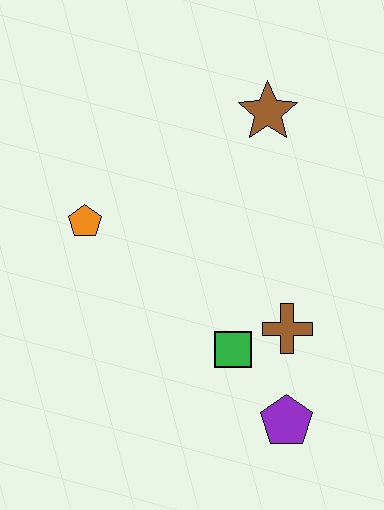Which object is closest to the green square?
The brown cross is closest to the green square.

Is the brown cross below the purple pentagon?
No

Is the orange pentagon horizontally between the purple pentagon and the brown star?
No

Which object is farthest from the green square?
The brown star is farthest from the green square.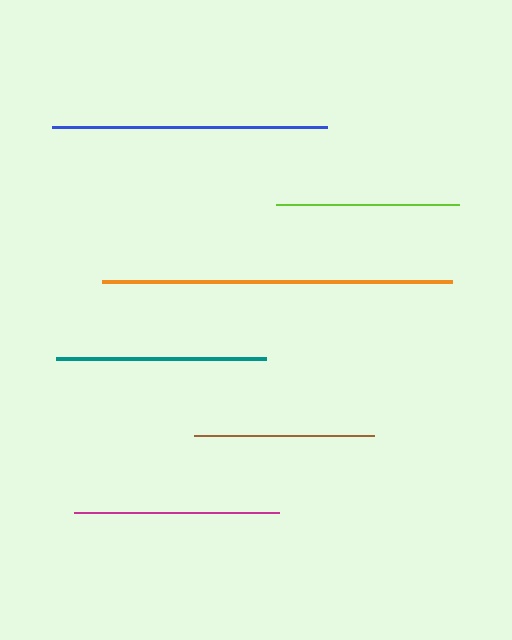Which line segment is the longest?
The orange line is the longest at approximately 350 pixels.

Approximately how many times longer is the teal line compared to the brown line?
The teal line is approximately 1.2 times the length of the brown line.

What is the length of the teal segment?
The teal segment is approximately 210 pixels long.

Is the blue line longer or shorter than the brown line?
The blue line is longer than the brown line.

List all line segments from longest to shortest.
From longest to shortest: orange, blue, teal, magenta, lime, brown.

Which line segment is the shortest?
The brown line is the shortest at approximately 180 pixels.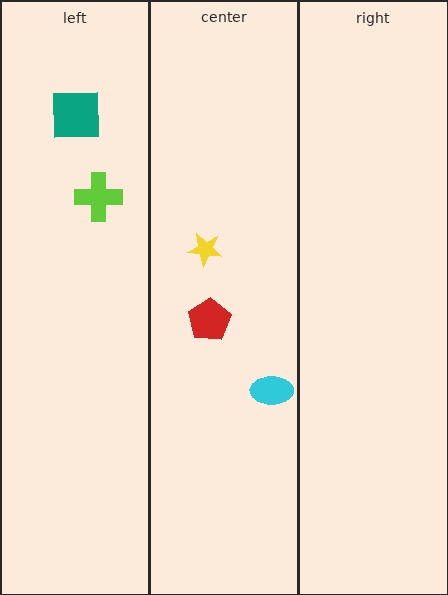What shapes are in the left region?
The lime cross, the teal square.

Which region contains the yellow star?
The center region.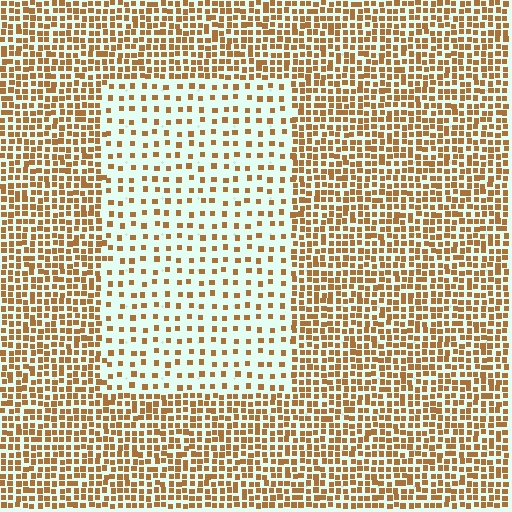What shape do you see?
I see a rectangle.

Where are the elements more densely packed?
The elements are more densely packed outside the rectangle boundary.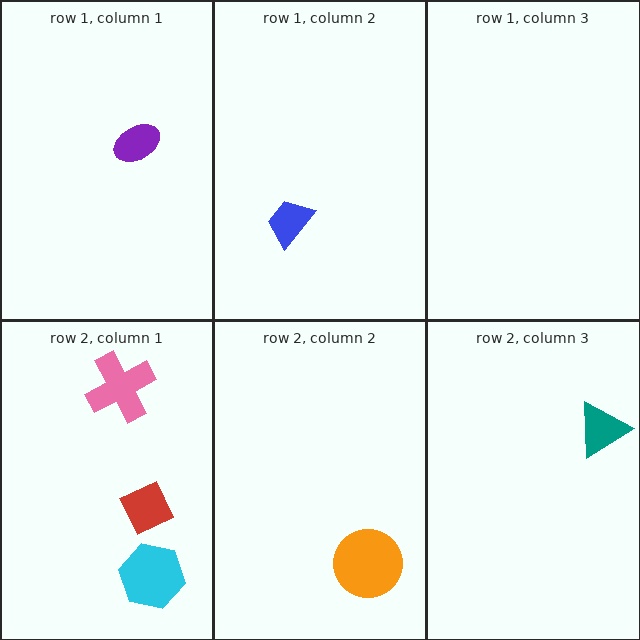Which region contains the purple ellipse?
The row 1, column 1 region.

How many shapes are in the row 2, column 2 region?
1.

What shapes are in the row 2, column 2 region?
The orange circle.